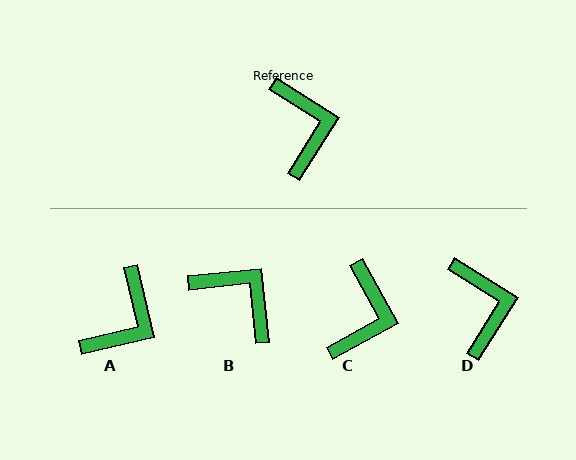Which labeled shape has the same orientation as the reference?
D.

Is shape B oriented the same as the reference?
No, it is off by about 38 degrees.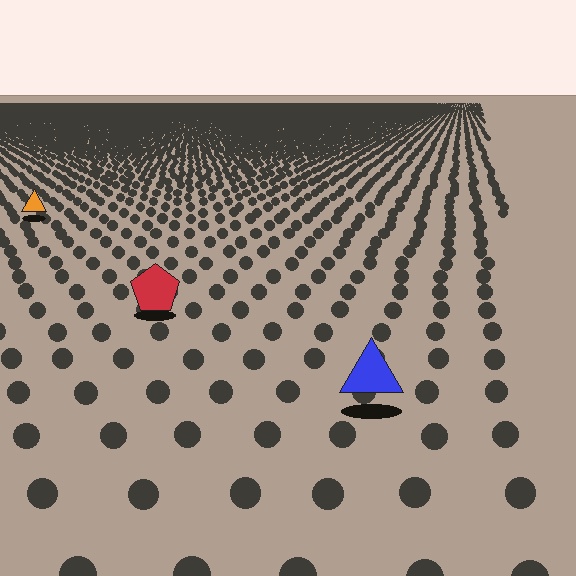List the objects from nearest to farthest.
From nearest to farthest: the blue triangle, the red pentagon, the orange triangle.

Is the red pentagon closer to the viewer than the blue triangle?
No. The blue triangle is closer — you can tell from the texture gradient: the ground texture is coarser near it.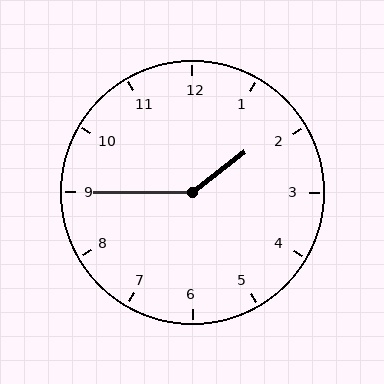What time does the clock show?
1:45.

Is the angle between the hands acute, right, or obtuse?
It is obtuse.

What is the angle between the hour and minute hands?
Approximately 142 degrees.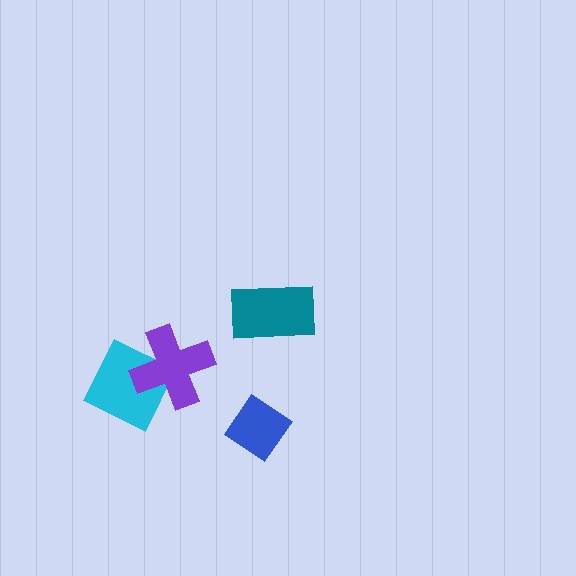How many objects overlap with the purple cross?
1 object overlaps with the purple cross.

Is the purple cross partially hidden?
No, no other shape covers it.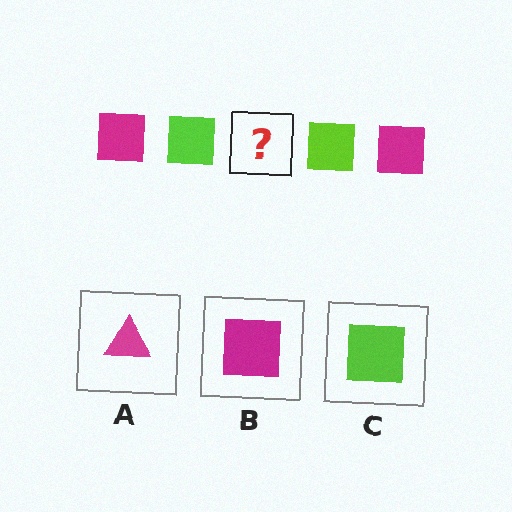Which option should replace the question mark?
Option B.